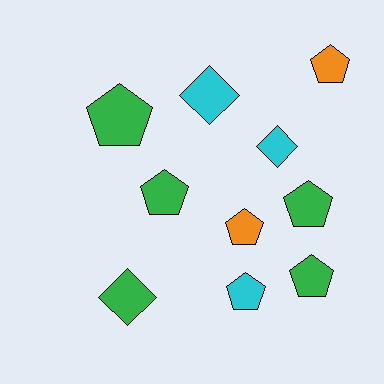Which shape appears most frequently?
Pentagon, with 7 objects.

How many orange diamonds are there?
There are no orange diamonds.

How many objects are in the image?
There are 10 objects.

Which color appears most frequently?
Green, with 5 objects.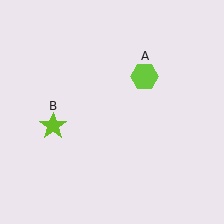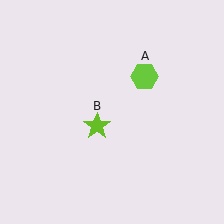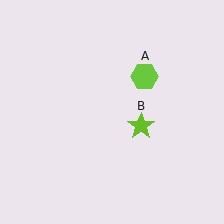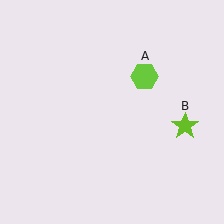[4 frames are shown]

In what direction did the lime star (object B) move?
The lime star (object B) moved right.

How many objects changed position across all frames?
1 object changed position: lime star (object B).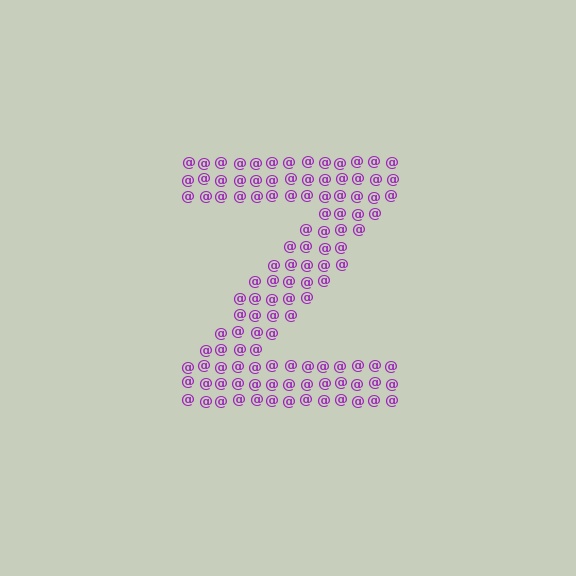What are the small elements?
The small elements are at signs.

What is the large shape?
The large shape is the letter Z.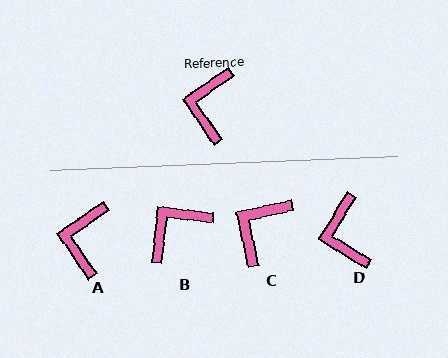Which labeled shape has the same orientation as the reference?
A.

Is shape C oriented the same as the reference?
No, it is off by about 22 degrees.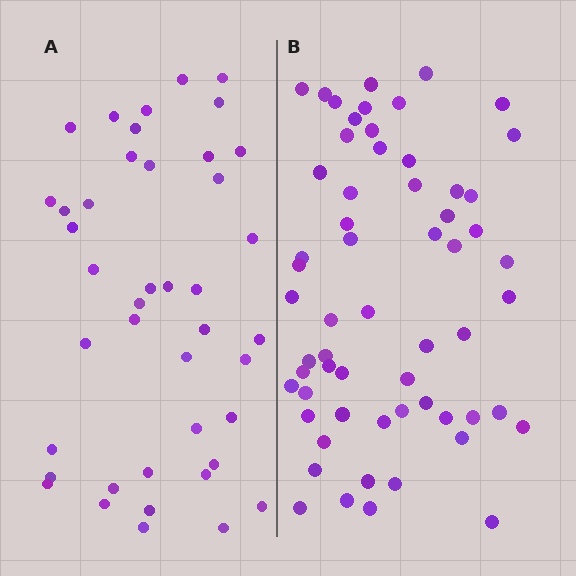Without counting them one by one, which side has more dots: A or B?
Region B (the right region) has more dots.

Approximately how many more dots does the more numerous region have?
Region B has approximately 20 more dots than region A.